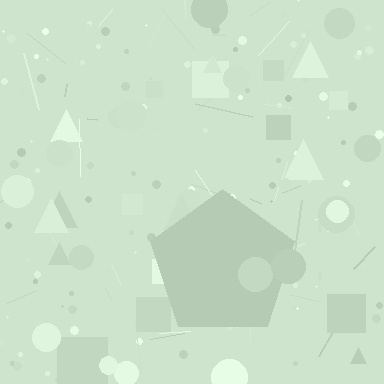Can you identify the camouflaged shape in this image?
The camouflaged shape is a pentagon.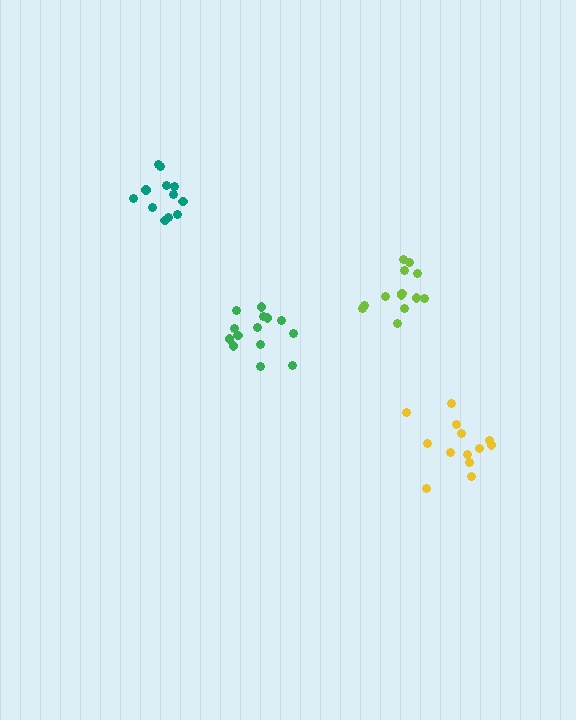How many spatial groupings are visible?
There are 4 spatial groupings.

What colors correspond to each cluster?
The clusters are colored: yellow, green, lime, teal.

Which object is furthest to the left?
The teal cluster is leftmost.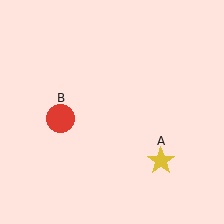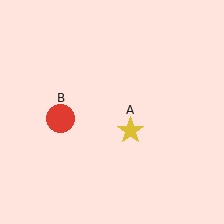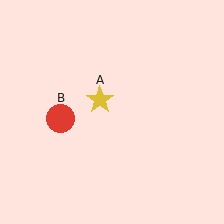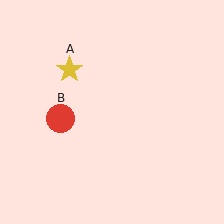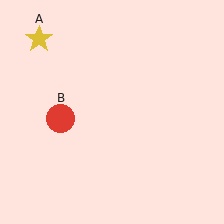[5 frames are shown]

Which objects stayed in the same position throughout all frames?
Red circle (object B) remained stationary.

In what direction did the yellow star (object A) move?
The yellow star (object A) moved up and to the left.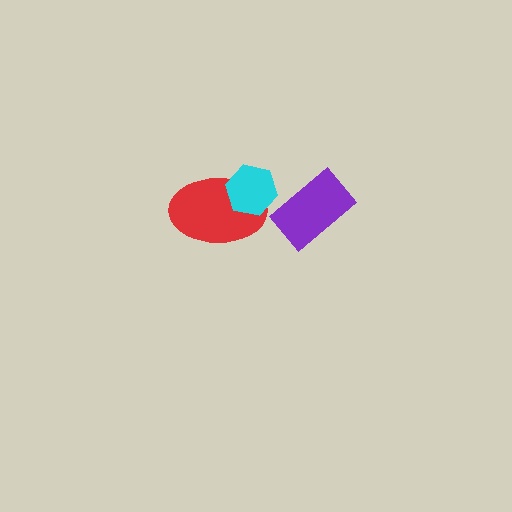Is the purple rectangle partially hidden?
No, no other shape covers it.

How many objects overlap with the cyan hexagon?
1 object overlaps with the cyan hexagon.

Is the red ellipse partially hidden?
Yes, it is partially covered by another shape.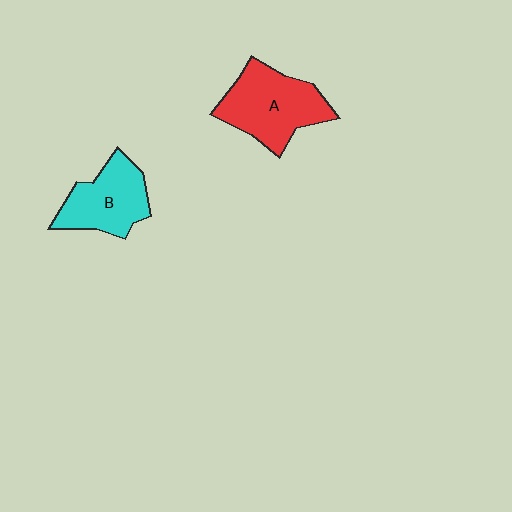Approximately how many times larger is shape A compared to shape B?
Approximately 1.2 times.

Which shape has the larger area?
Shape A (red).